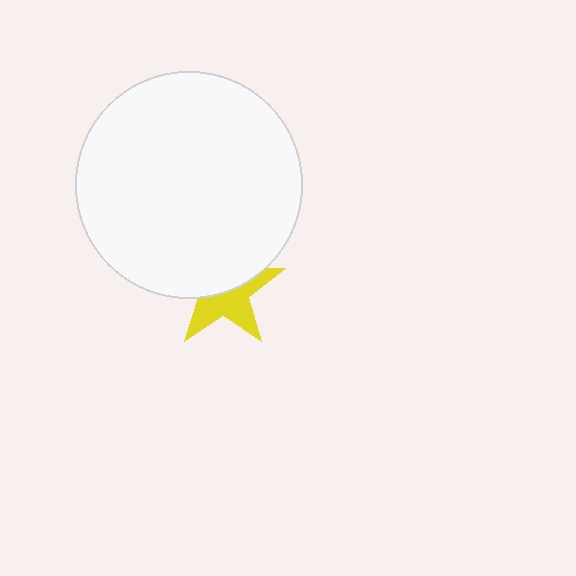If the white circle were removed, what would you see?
You would see the complete yellow star.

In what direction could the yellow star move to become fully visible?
The yellow star could move down. That would shift it out from behind the white circle entirely.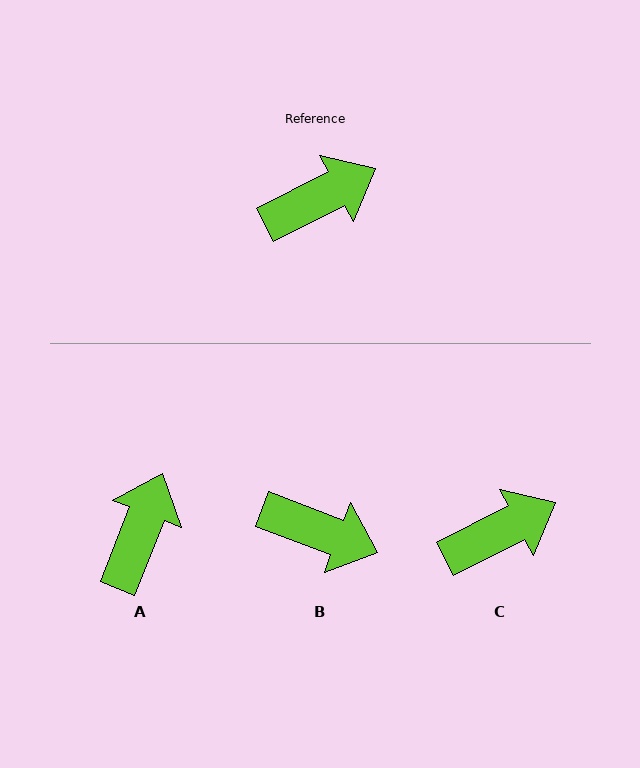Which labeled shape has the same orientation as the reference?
C.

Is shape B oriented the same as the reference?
No, it is off by about 48 degrees.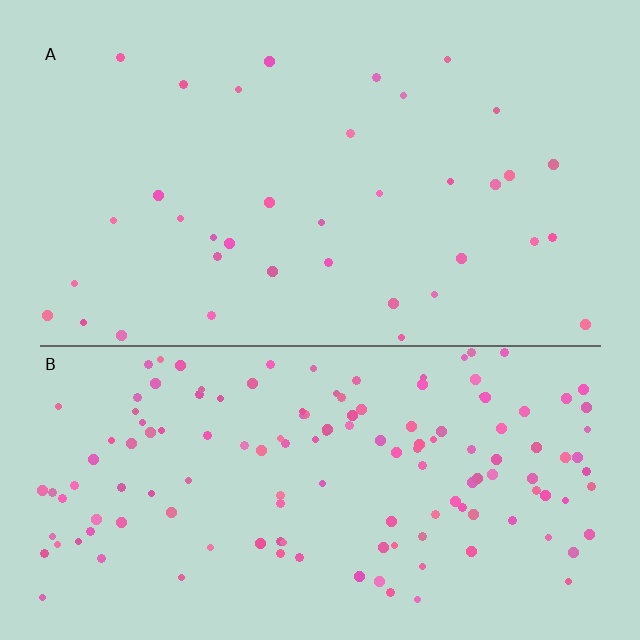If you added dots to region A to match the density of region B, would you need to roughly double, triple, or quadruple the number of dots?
Approximately quadruple.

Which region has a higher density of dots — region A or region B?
B (the bottom).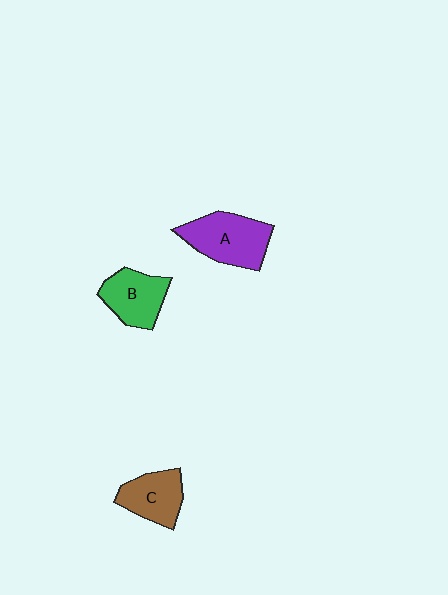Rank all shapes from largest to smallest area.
From largest to smallest: A (purple), B (green), C (brown).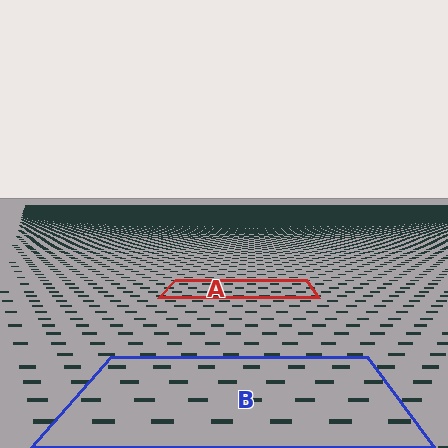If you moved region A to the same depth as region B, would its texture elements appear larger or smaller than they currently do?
They would appear larger. At a closer depth, the same texture elements are projected at a bigger on-screen size.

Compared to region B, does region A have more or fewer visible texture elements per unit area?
Region A has more texture elements per unit area — they are packed more densely because it is farther away.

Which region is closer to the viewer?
Region B is closer. The texture elements there are larger and more spread out.